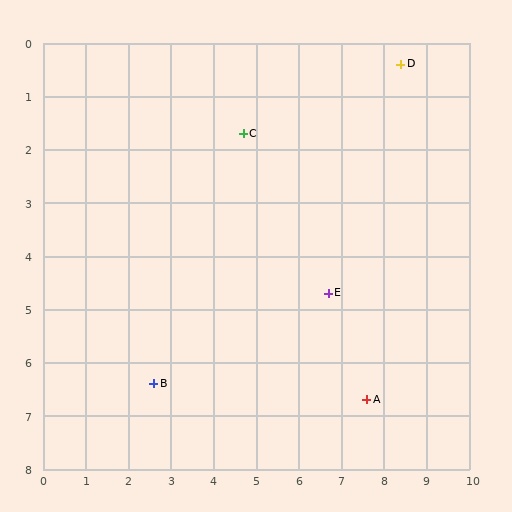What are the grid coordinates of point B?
Point B is at approximately (2.6, 6.4).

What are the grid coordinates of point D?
Point D is at approximately (8.4, 0.4).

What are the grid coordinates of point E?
Point E is at approximately (6.7, 4.7).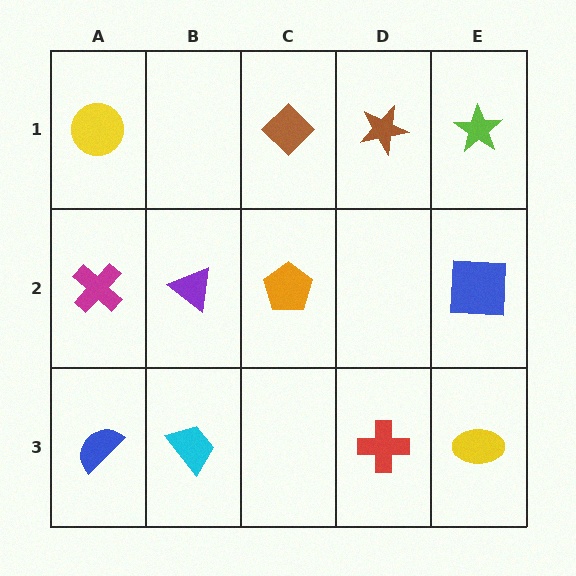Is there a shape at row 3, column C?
No, that cell is empty.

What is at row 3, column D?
A red cross.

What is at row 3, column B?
A cyan trapezoid.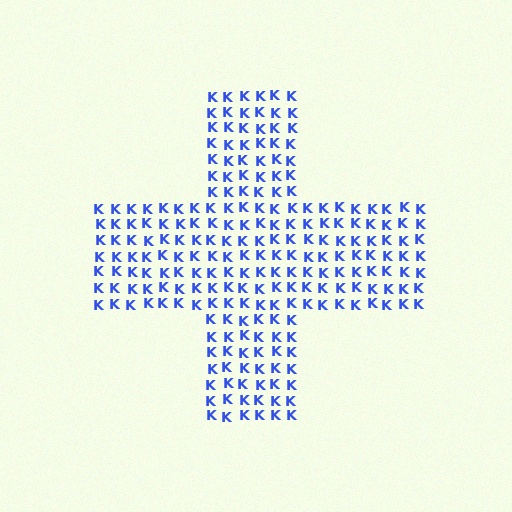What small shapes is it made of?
It is made of small letter K's.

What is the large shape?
The large shape is a cross.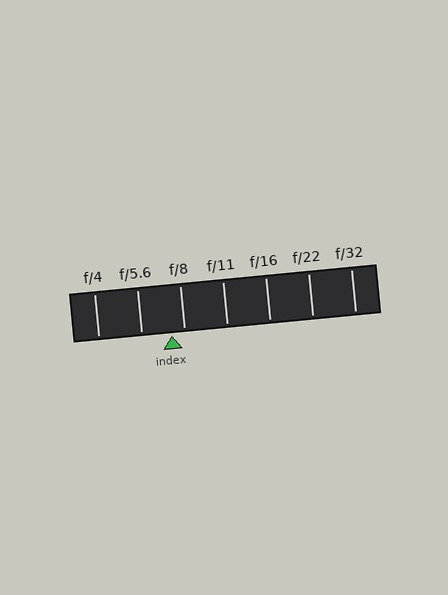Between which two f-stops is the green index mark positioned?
The index mark is between f/5.6 and f/8.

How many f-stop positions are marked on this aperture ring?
There are 7 f-stop positions marked.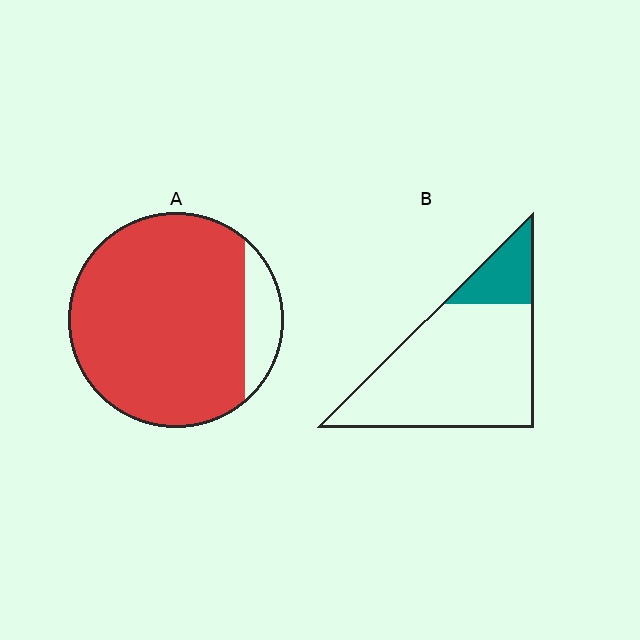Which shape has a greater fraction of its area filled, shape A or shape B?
Shape A.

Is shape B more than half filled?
No.